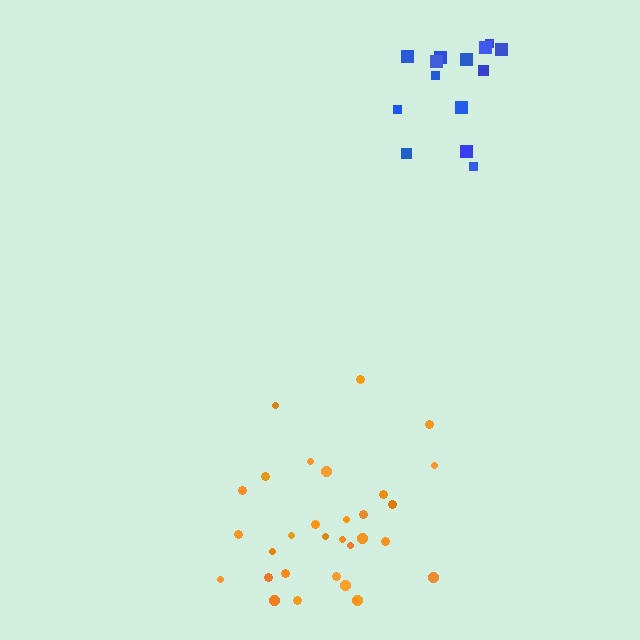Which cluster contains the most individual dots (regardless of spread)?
Orange (31).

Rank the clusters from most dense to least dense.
orange, blue.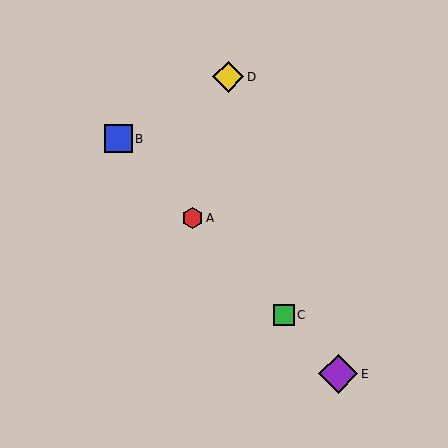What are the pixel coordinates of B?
Object B is at (118, 139).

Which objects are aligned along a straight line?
Objects A, B, C, E are aligned along a straight line.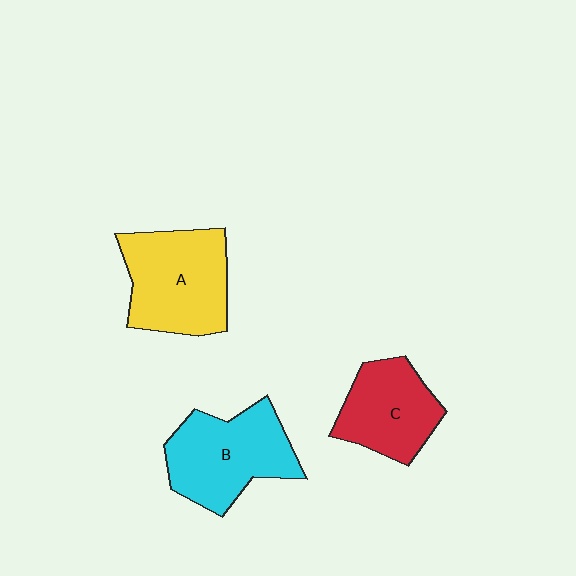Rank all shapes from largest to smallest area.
From largest to smallest: A (yellow), B (cyan), C (red).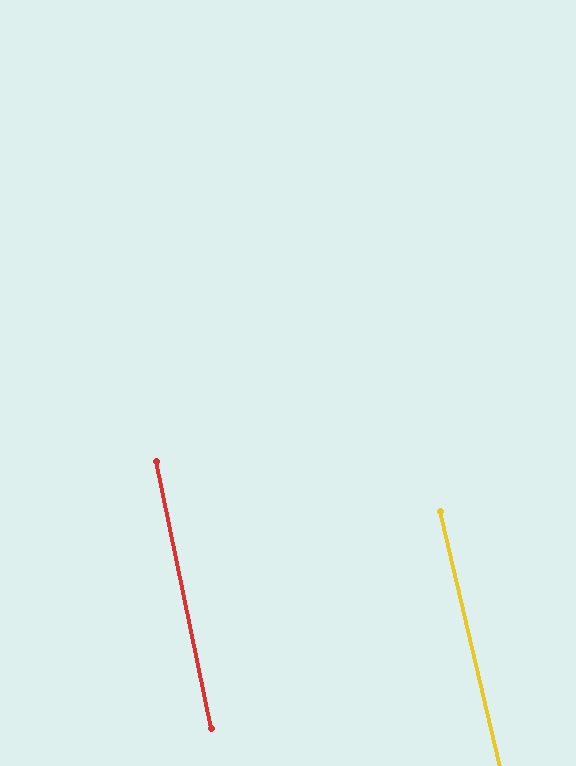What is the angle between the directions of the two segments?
Approximately 2 degrees.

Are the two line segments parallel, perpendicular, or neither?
Parallel — their directions differ by only 1.6°.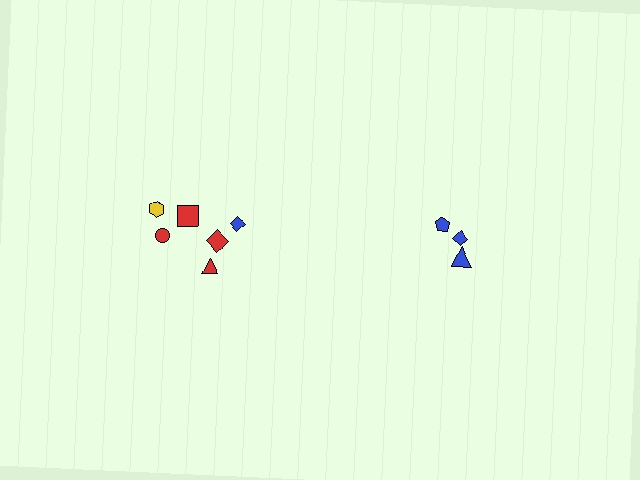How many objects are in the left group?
There are 6 objects.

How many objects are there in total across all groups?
There are 9 objects.